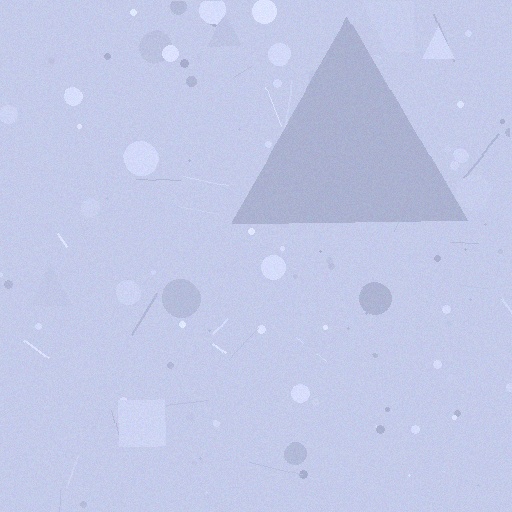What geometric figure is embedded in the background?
A triangle is embedded in the background.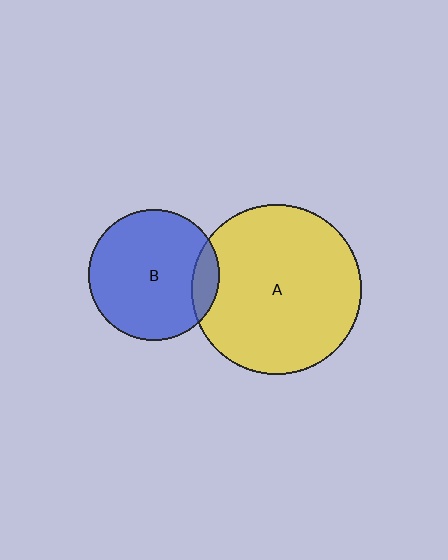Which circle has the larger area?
Circle A (yellow).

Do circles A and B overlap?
Yes.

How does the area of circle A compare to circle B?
Approximately 1.7 times.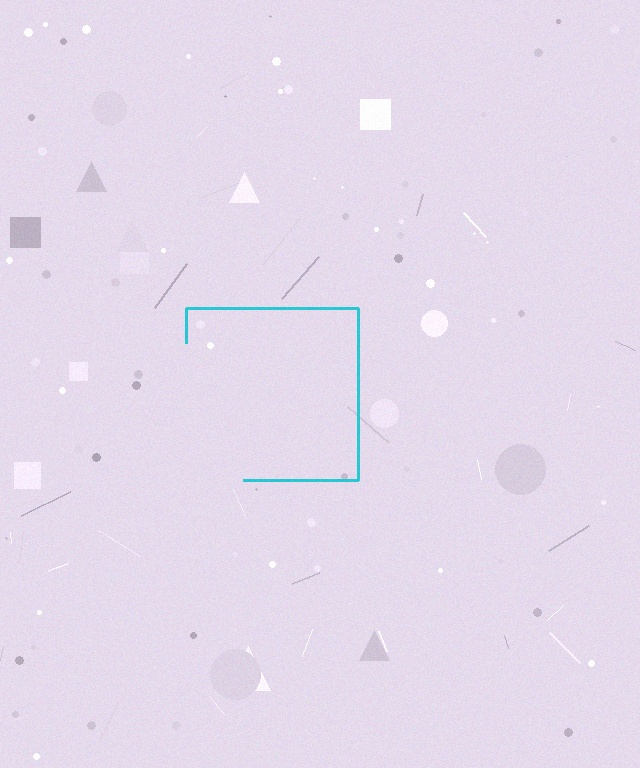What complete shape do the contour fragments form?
The contour fragments form a square.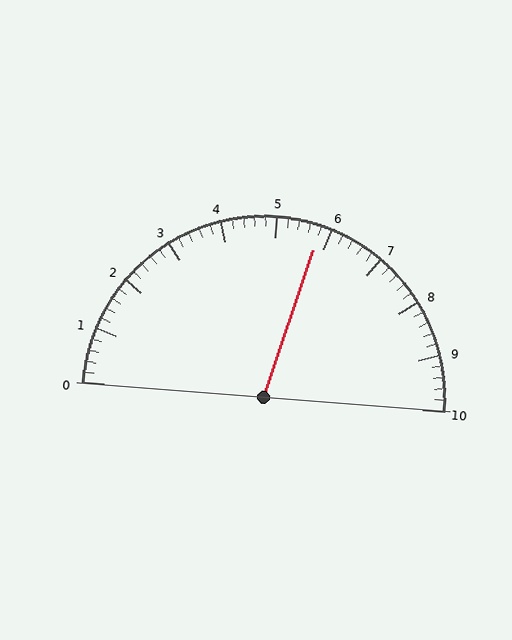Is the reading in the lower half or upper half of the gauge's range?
The reading is in the upper half of the range (0 to 10).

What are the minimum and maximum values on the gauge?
The gauge ranges from 0 to 10.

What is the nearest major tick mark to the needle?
The nearest major tick mark is 6.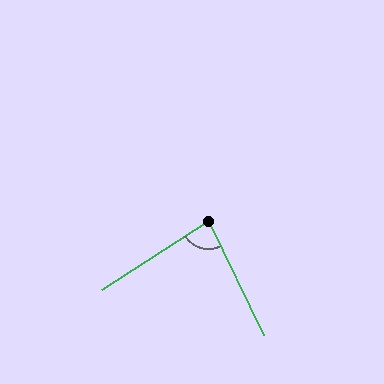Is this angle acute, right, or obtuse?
It is acute.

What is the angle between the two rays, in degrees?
Approximately 83 degrees.